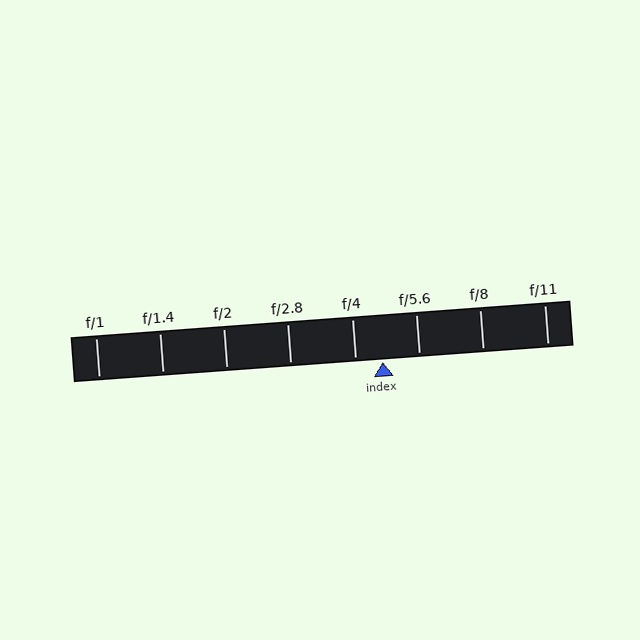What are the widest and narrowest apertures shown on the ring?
The widest aperture shown is f/1 and the narrowest is f/11.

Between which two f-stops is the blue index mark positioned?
The index mark is between f/4 and f/5.6.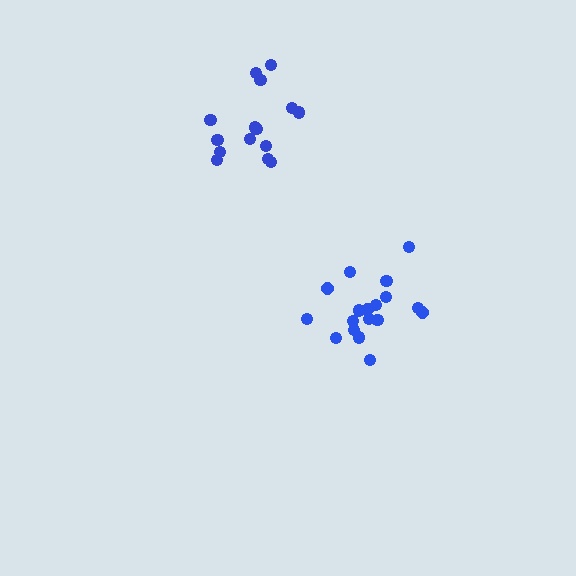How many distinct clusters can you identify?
There are 2 distinct clusters.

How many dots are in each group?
Group 1: 15 dots, Group 2: 18 dots (33 total).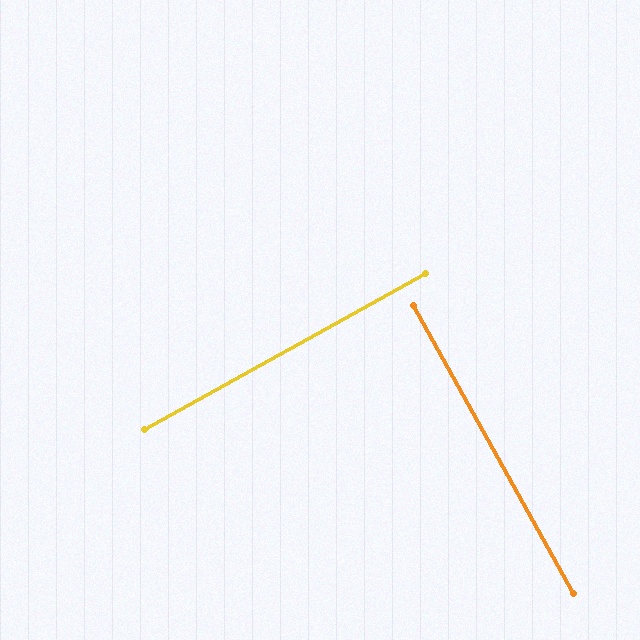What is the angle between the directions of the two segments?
Approximately 90 degrees.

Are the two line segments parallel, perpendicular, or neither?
Perpendicular — they meet at approximately 90°.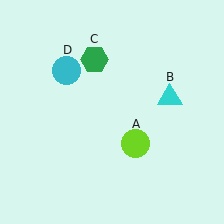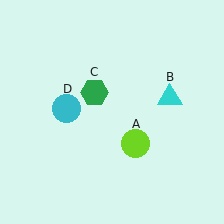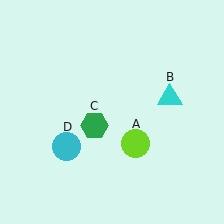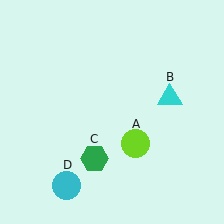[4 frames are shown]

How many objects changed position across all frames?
2 objects changed position: green hexagon (object C), cyan circle (object D).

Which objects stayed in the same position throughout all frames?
Lime circle (object A) and cyan triangle (object B) remained stationary.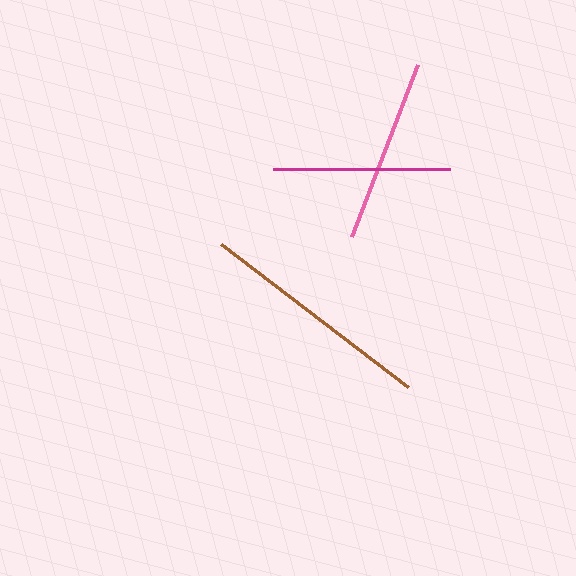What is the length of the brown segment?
The brown segment is approximately 235 pixels long.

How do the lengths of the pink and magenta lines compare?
The pink and magenta lines are approximately the same length.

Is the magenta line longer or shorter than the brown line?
The brown line is longer than the magenta line.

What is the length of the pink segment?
The pink segment is approximately 184 pixels long.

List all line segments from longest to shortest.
From longest to shortest: brown, pink, magenta.